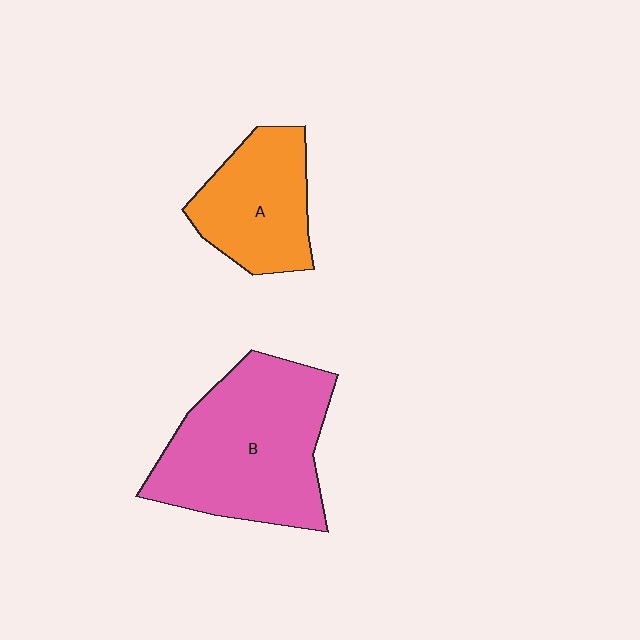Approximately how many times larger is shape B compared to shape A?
Approximately 1.7 times.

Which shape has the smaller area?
Shape A (orange).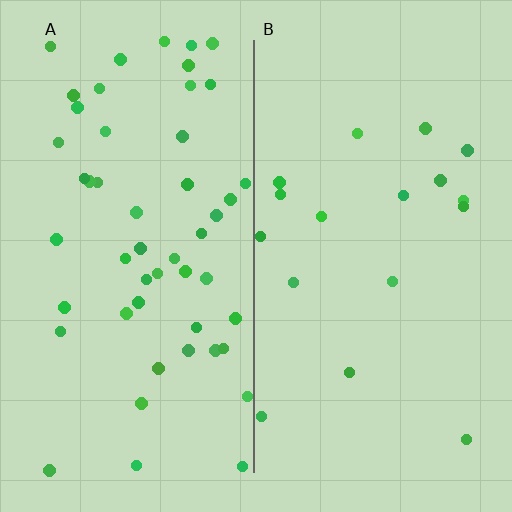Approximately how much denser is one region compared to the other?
Approximately 2.9× — region A over region B.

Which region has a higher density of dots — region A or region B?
A (the left).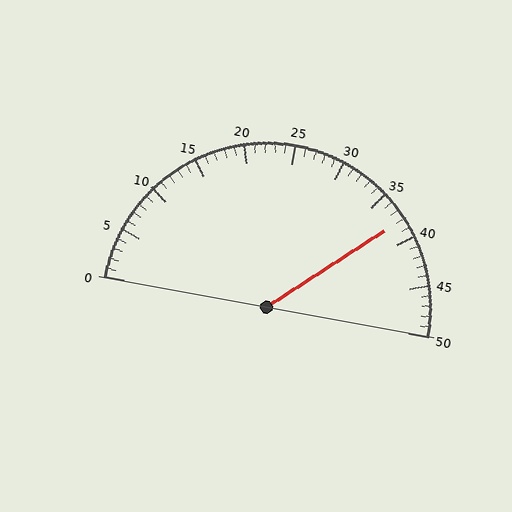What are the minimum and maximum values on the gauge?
The gauge ranges from 0 to 50.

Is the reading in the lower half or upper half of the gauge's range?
The reading is in the upper half of the range (0 to 50).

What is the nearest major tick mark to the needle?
The nearest major tick mark is 40.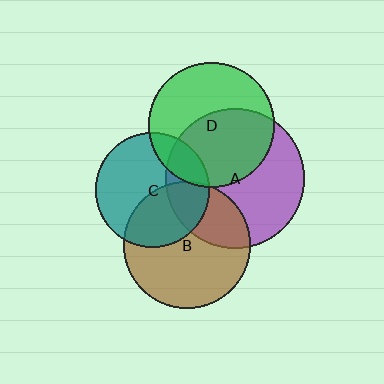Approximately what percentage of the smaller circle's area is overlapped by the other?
Approximately 5%.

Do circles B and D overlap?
Yes.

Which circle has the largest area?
Circle A (purple).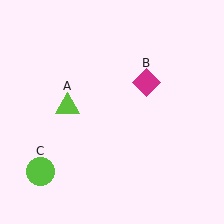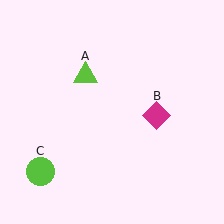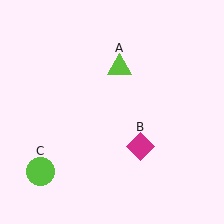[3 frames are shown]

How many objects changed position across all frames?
2 objects changed position: lime triangle (object A), magenta diamond (object B).